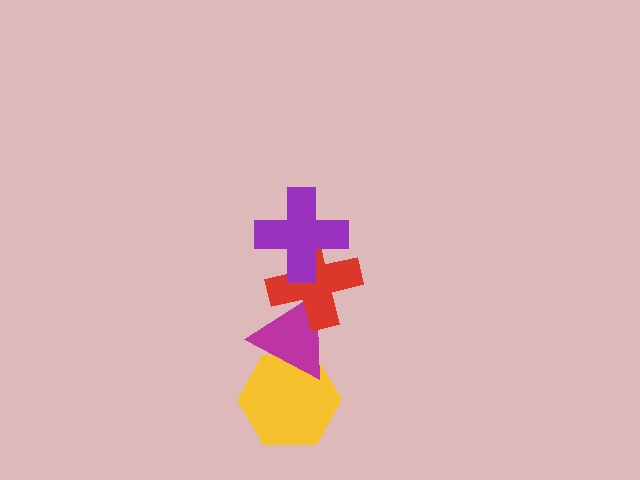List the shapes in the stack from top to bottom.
From top to bottom: the purple cross, the red cross, the magenta triangle, the yellow hexagon.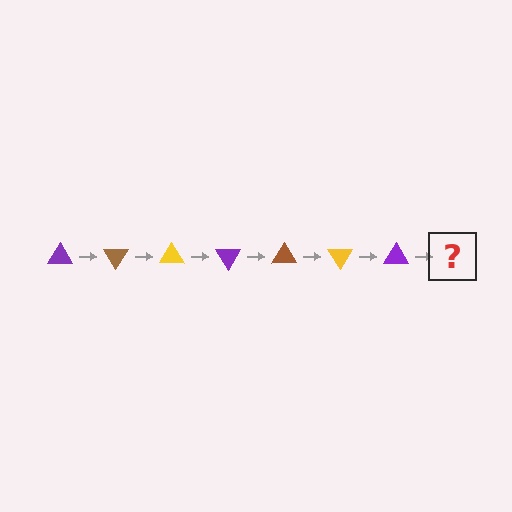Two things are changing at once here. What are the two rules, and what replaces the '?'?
The two rules are that it rotates 60 degrees each step and the color cycles through purple, brown, and yellow. The '?' should be a brown triangle, rotated 420 degrees from the start.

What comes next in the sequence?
The next element should be a brown triangle, rotated 420 degrees from the start.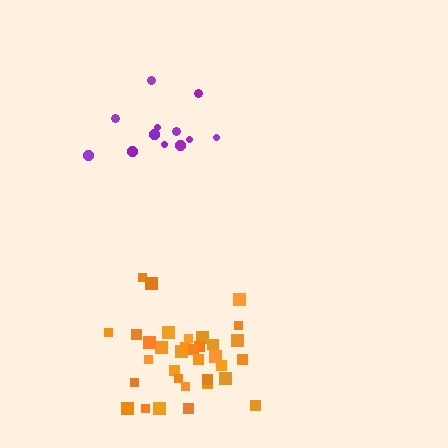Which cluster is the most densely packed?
Orange.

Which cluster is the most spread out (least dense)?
Purple.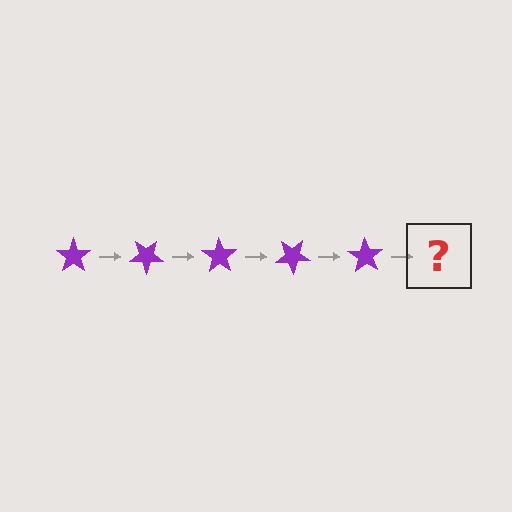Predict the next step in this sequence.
The next step is a purple star rotated 175 degrees.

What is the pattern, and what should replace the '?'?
The pattern is that the star rotates 35 degrees each step. The '?' should be a purple star rotated 175 degrees.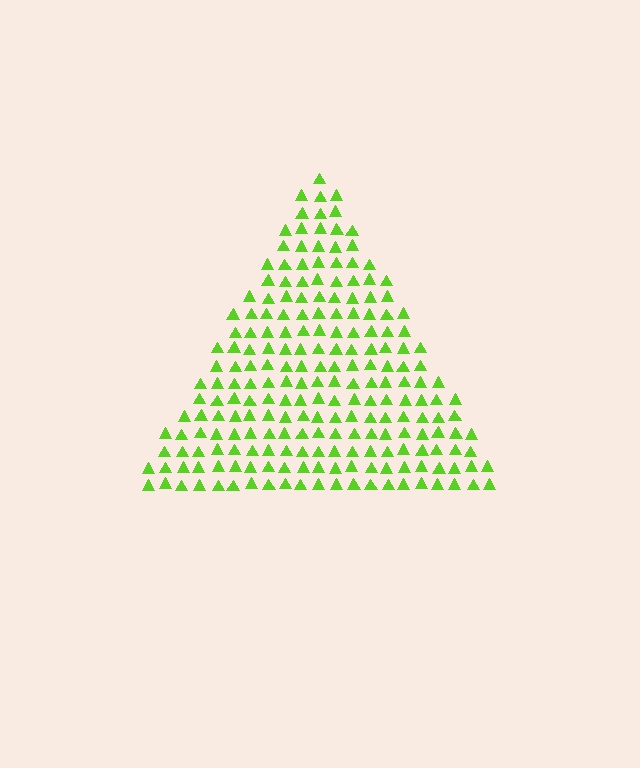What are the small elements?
The small elements are triangles.